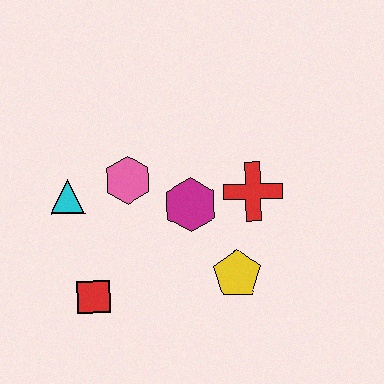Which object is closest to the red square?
The cyan triangle is closest to the red square.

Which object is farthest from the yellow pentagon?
The cyan triangle is farthest from the yellow pentagon.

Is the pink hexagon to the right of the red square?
Yes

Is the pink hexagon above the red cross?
Yes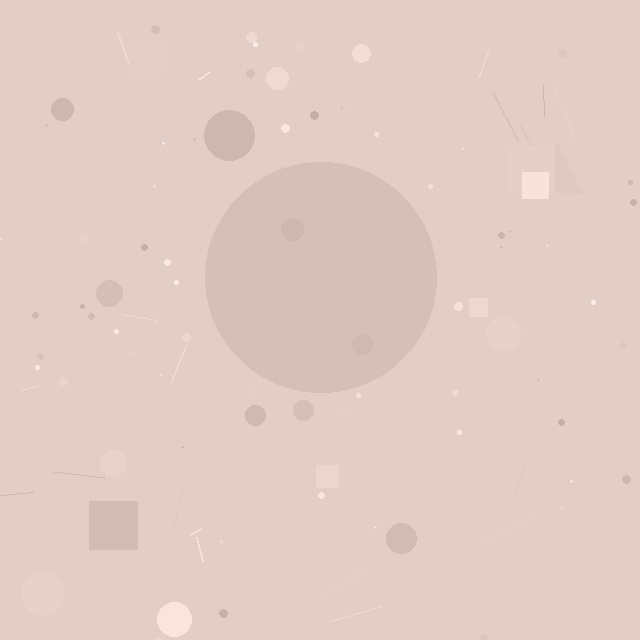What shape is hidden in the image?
A circle is hidden in the image.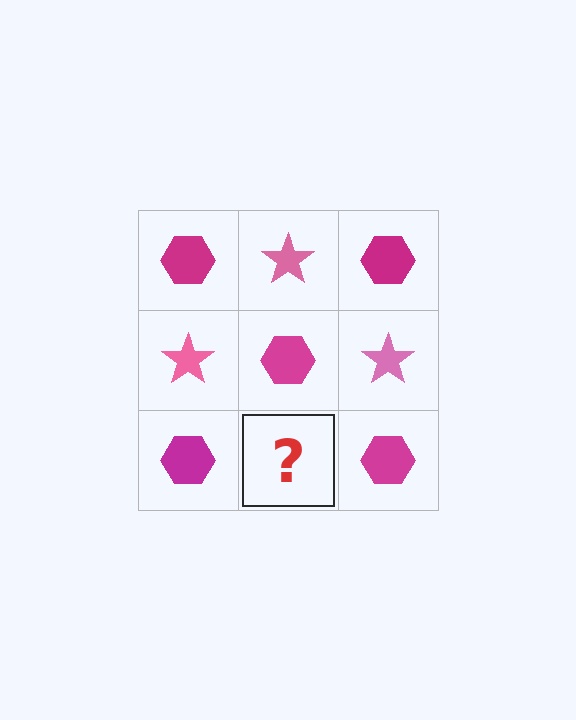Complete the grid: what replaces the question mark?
The question mark should be replaced with a pink star.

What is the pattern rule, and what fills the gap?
The rule is that it alternates magenta hexagon and pink star in a checkerboard pattern. The gap should be filled with a pink star.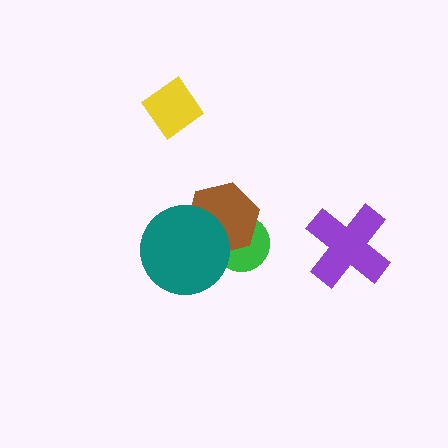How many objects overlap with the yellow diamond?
0 objects overlap with the yellow diamond.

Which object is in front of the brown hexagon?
The teal circle is in front of the brown hexagon.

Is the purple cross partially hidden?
No, no other shape covers it.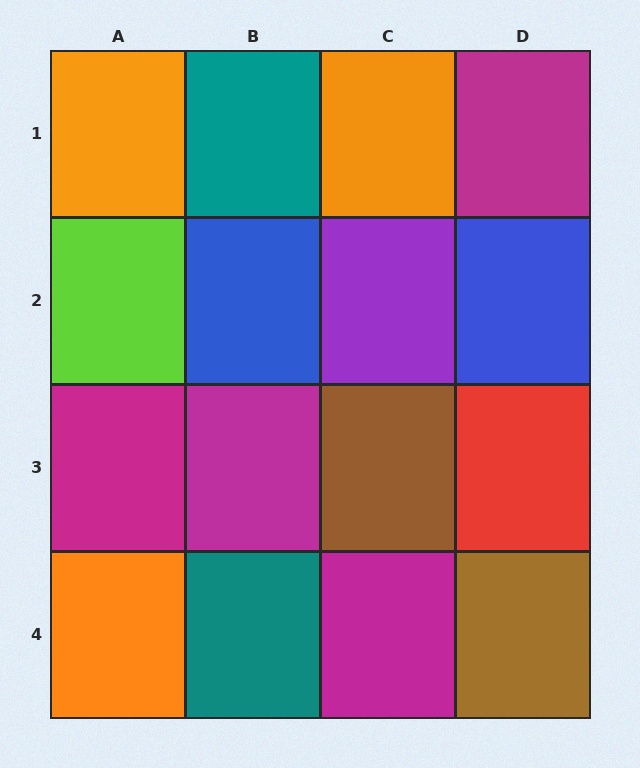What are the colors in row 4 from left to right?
Orange, teal, magenta, brown.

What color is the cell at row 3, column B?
Magenta.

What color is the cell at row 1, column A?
Orange.